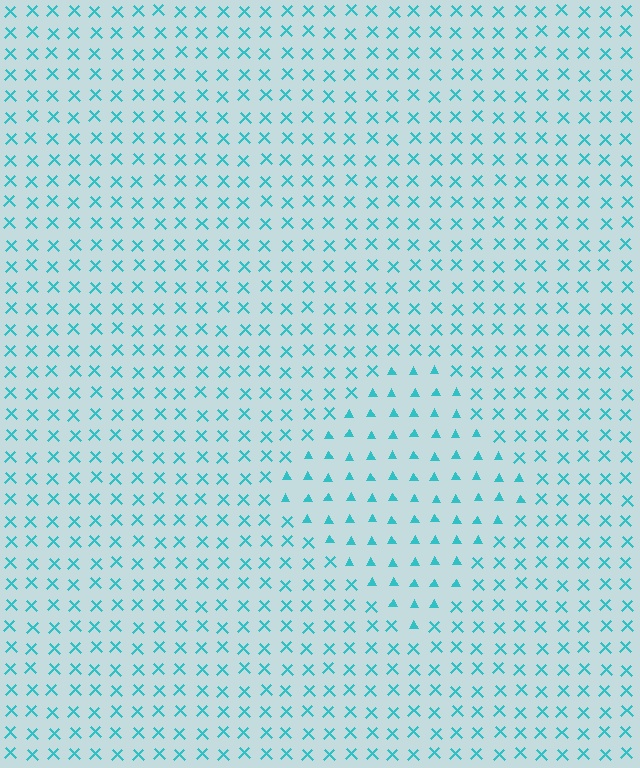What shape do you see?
I see a diamond.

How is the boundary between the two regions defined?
The boundary is defined by a change in element shape: triangles inside vs. X marks outside. All elements share the same color and spacing.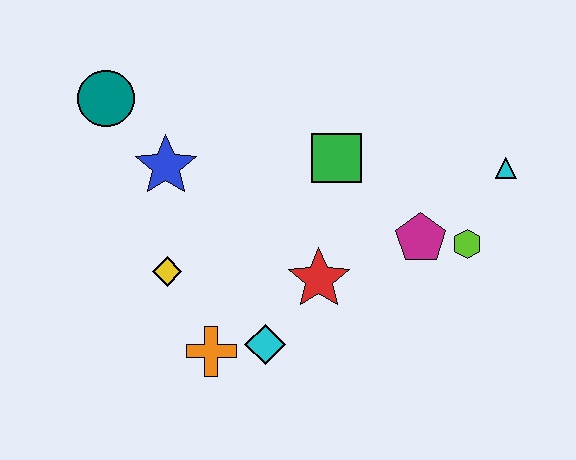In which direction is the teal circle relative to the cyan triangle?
The teal circle is to the left of the cyan triangle.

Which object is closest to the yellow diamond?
The orange cross is closest to the yellow diamond.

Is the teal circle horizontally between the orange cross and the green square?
No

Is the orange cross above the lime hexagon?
No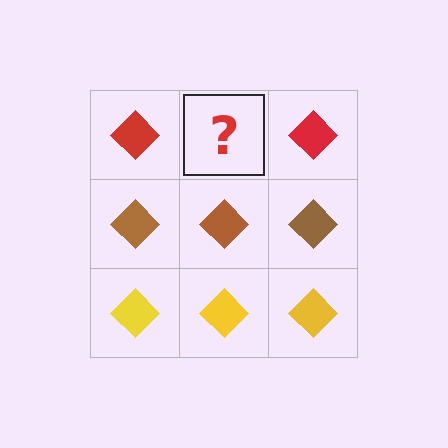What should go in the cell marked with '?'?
The missing cell should contain a red diamond.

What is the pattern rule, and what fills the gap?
The rule is that each row has a consistent color. The gap should be filled with a red diamond.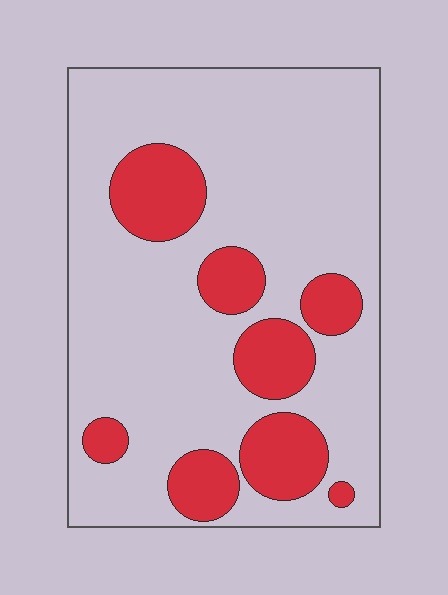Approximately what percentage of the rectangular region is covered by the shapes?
Approximately 20%.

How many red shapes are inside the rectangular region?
8.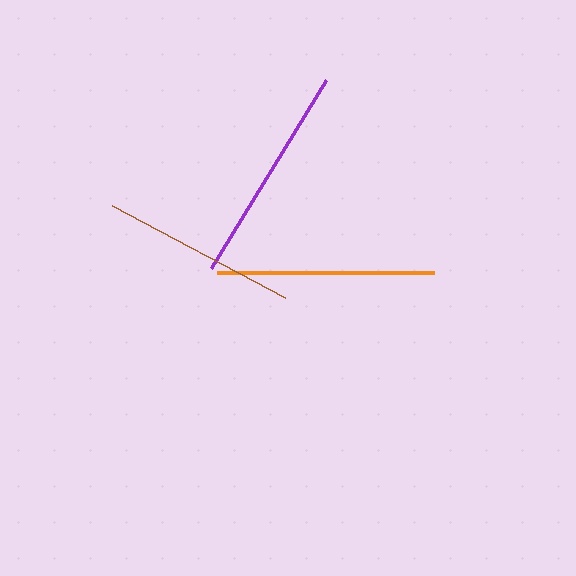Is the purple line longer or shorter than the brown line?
The purple line is longer than the brown line.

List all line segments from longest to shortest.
From longest to shortest: purple, orange, brown.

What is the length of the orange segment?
The orange segment is approximately 217 pixels long.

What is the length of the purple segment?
The purple segment is approximately 221 pixels long.